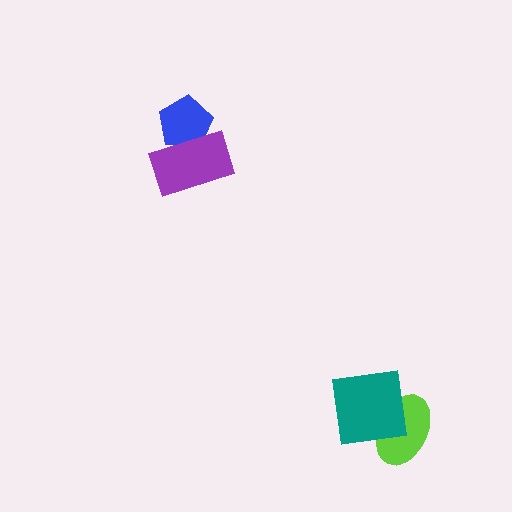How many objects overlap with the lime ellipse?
1 object overlaps with the lime ellipse.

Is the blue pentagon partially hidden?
Yes, it is partially covered by another shape.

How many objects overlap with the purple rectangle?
1 object overlaps with the purple rectangle.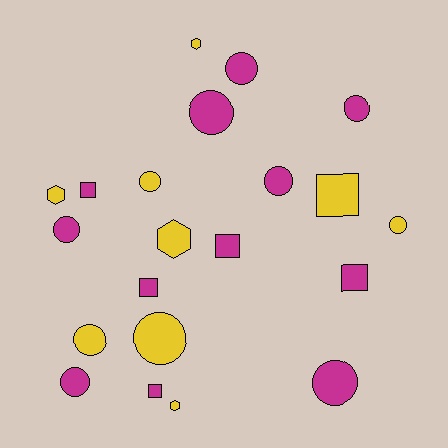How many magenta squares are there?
There are 5 magenta squares.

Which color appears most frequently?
Magenta, with 12 objects.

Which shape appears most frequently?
Circle, with 11 objects.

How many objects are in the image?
There are 21 objects.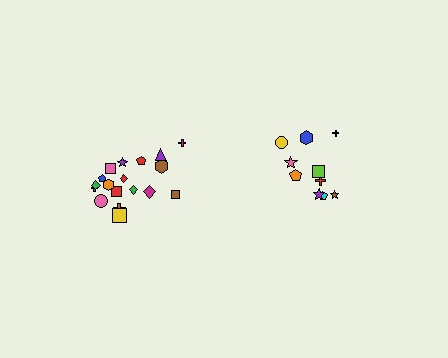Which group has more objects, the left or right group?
The left group.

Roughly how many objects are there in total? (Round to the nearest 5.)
Roughly 30 objects in total.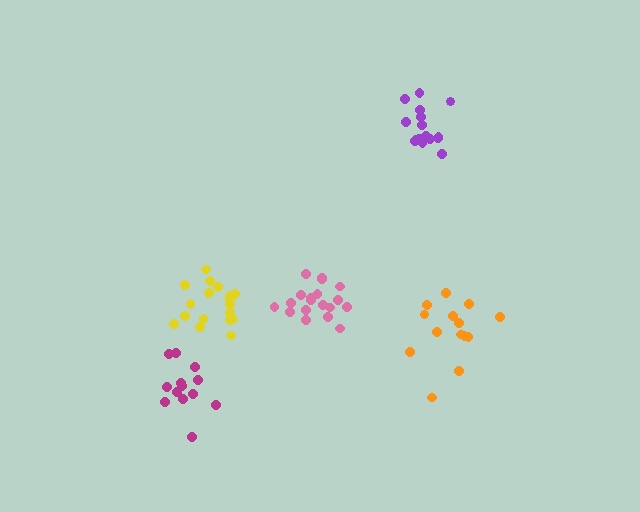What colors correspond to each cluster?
The clusters are colored: orange, magenta, yellow, pink, purple.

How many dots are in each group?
Group 1: 14 dots, Group 2: 14 dots, Group 3: 18 dots, Group 4: 19 dots, Group 5: 17 dots (82 total).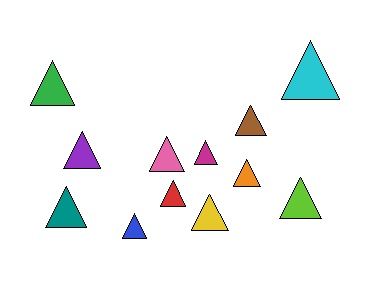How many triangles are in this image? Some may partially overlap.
There are 12 triangles.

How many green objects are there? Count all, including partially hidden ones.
There is 1 green object.